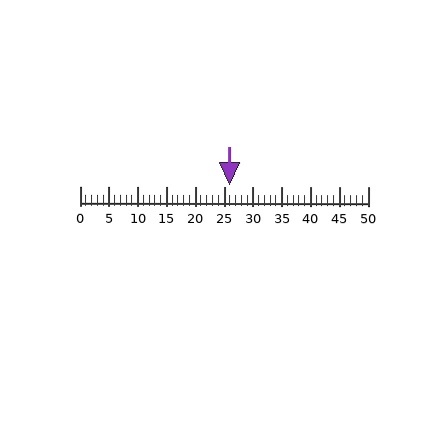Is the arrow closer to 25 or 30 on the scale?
The arrow is closer to 25.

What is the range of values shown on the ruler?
The ruler shows values from 0 to 50.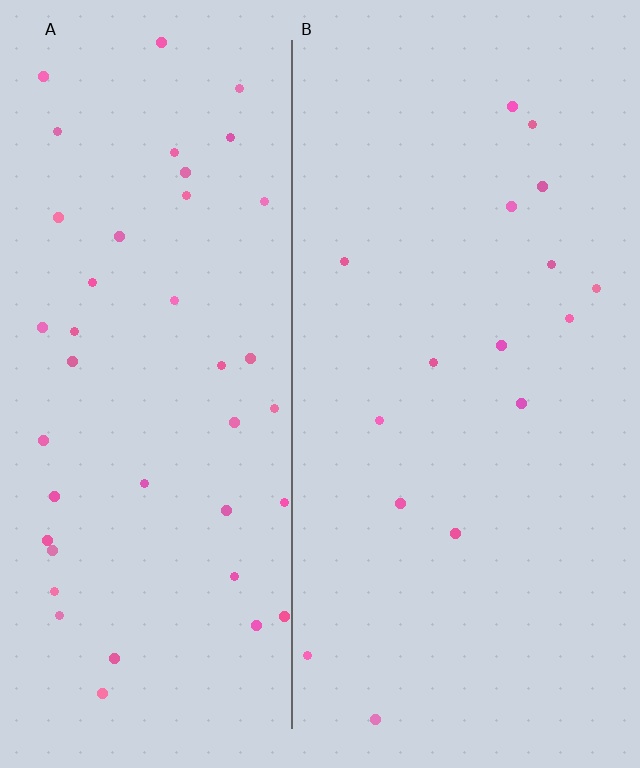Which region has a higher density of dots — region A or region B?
A (the left).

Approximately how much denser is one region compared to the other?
Approximately 2.6× — region A over region B.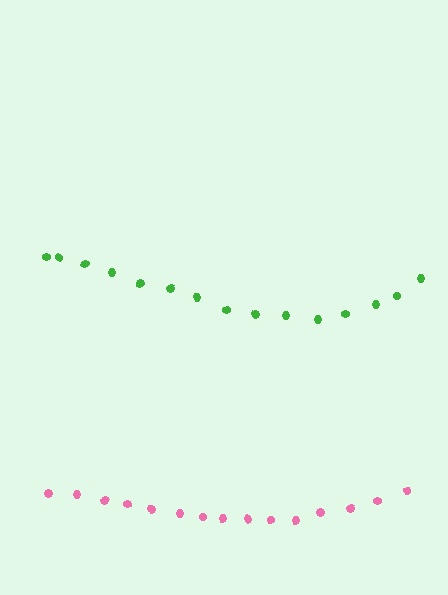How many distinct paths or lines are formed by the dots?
There are 2 distinct paths.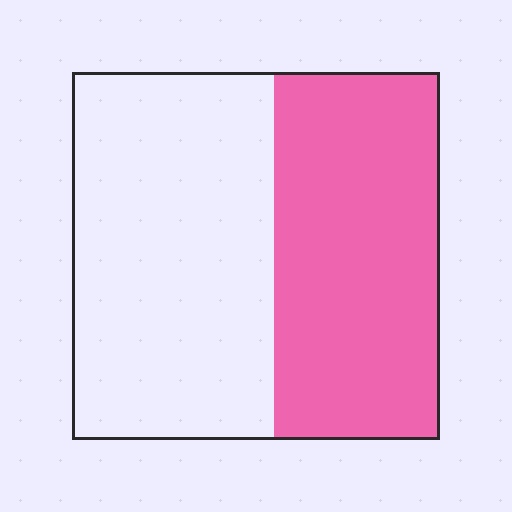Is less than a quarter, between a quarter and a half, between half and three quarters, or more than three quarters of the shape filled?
Between a quarter and a half.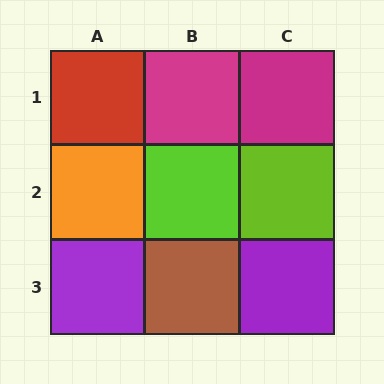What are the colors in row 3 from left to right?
Purple, brown, purple.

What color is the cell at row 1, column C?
Magenta.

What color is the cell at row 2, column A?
Orange.